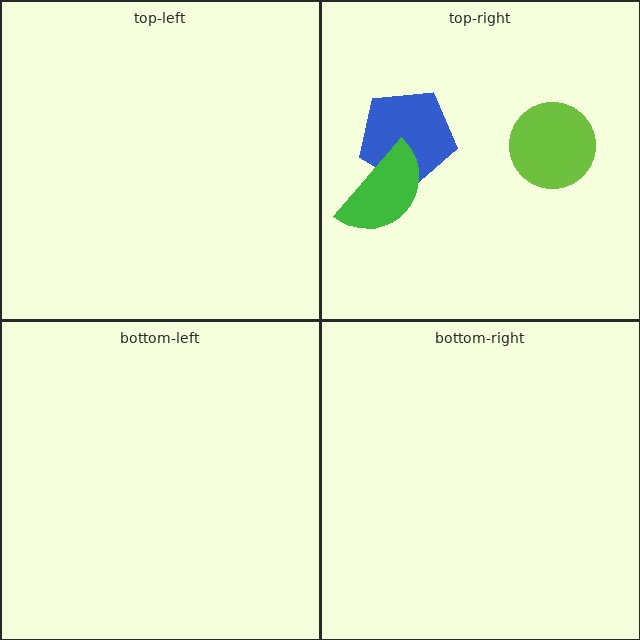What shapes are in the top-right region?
The blue pentagon, the green semicircle, the lime circle.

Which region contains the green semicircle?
The top-right region.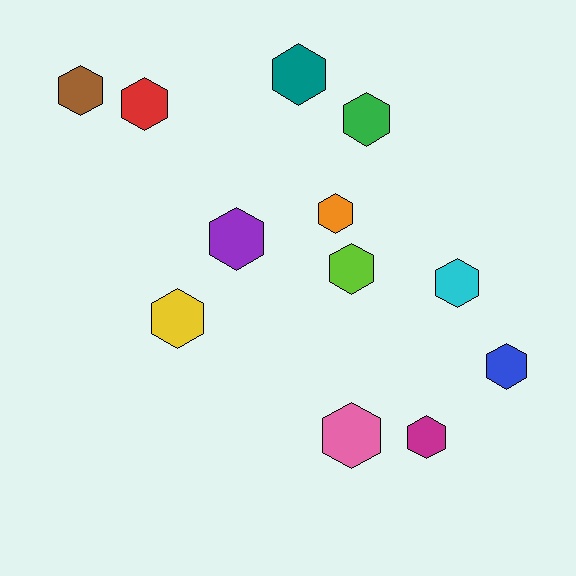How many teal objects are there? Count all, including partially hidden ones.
There is 1 teal object.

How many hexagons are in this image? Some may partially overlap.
There are 12 hexagons.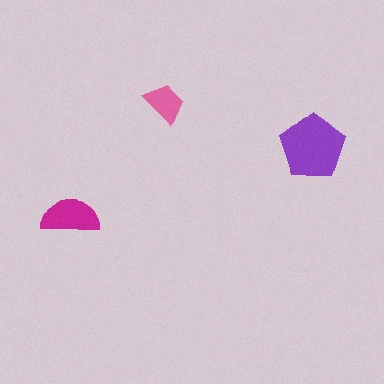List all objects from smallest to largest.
The pink trapezoid, the magenta semicircle, the purple pentagon.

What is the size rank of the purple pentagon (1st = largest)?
1st.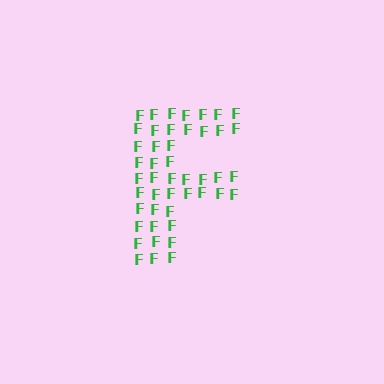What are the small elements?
The small elements are letter F's.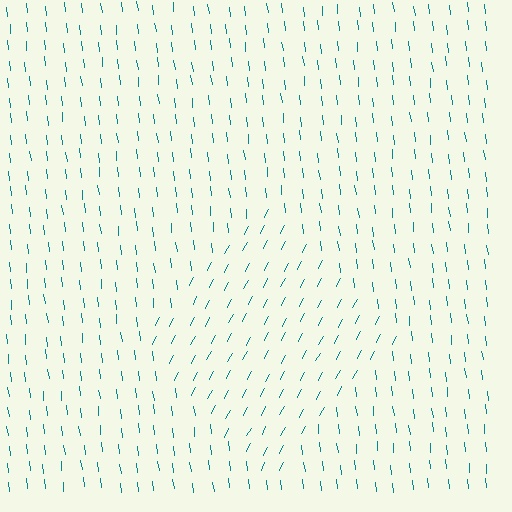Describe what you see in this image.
The image is filled with small teal line segments. A diamond region in the image has lines oriented differently from the surrounding lines, creating a visible texture boundary.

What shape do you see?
I see a diamond.